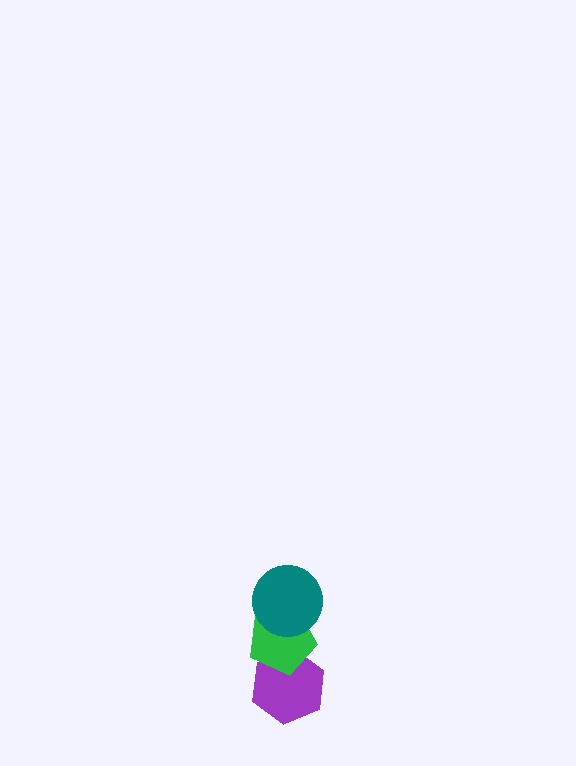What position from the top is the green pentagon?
The green pentagon is 2nd from the top.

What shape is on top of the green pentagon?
The teal circle is on top of the green pentagon.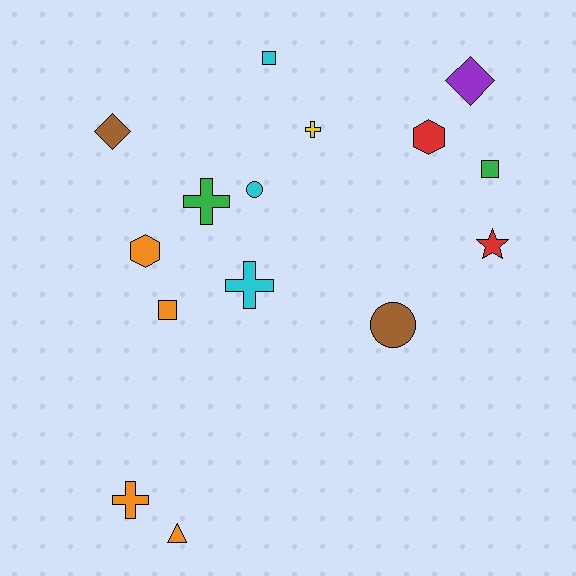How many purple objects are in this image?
There is 1 purple object.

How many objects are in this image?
There are 15 objects.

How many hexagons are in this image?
There are 2 hexagons.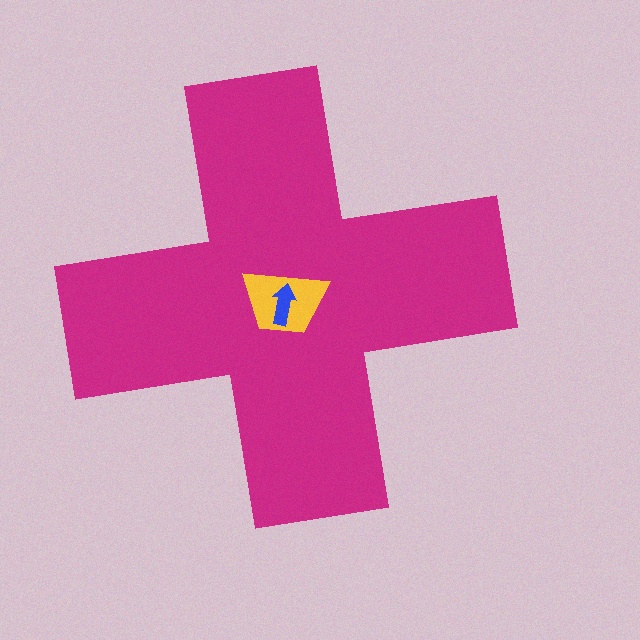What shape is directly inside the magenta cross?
The yellow trapezoid.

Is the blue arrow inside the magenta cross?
Yes.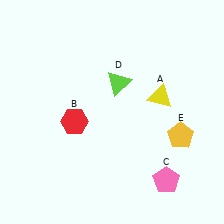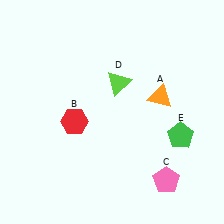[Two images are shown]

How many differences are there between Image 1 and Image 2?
There are 2 differences between the two images.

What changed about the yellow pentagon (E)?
In Image 1, E is yellow. In Image 2, it changed to green.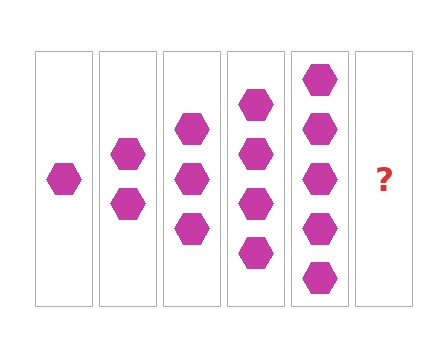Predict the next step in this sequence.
The next step is 6 hexagons.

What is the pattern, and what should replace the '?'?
The pattern is that each step adds one more hexagon. The '?' should be 6 hexagons.